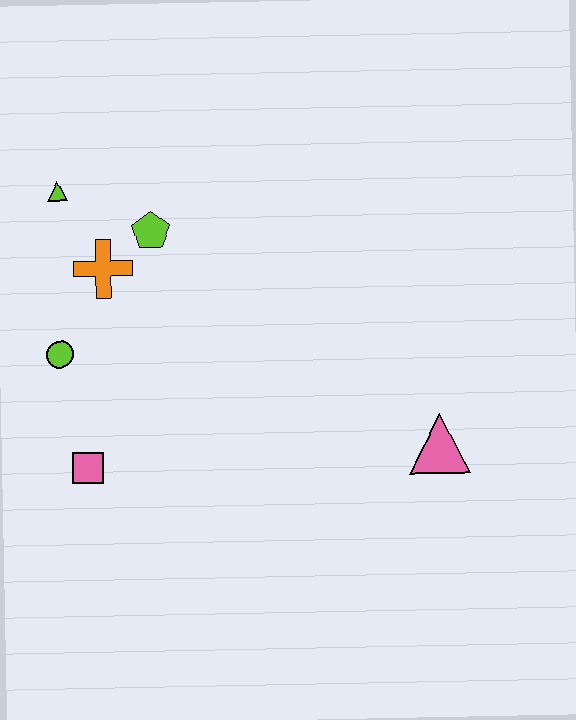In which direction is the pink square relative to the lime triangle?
The pink square is below the lime triangle.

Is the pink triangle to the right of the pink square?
Yes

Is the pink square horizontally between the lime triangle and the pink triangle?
Yes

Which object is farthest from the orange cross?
The pink triangle is farthest from the orange cross.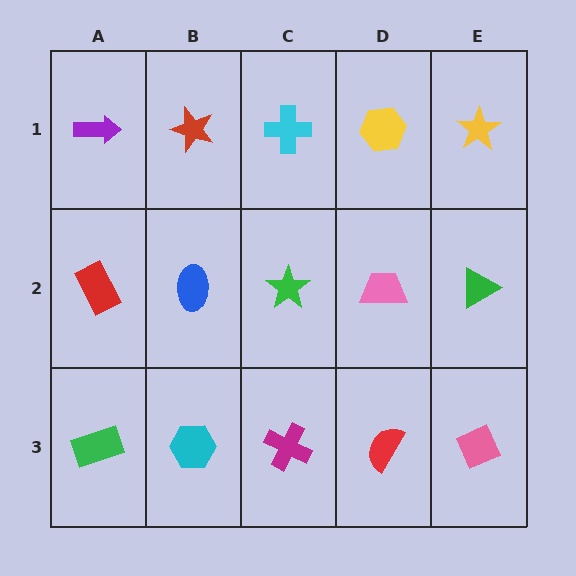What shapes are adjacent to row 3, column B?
A blue ellipse (row 2, column B), a green rectangle (row 3, column A), a magenta cross (row 3, column C).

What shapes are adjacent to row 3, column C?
A green star (row 2, column C), a cyan hexagon (row 3, column B), a red semicircle (row 3, column D).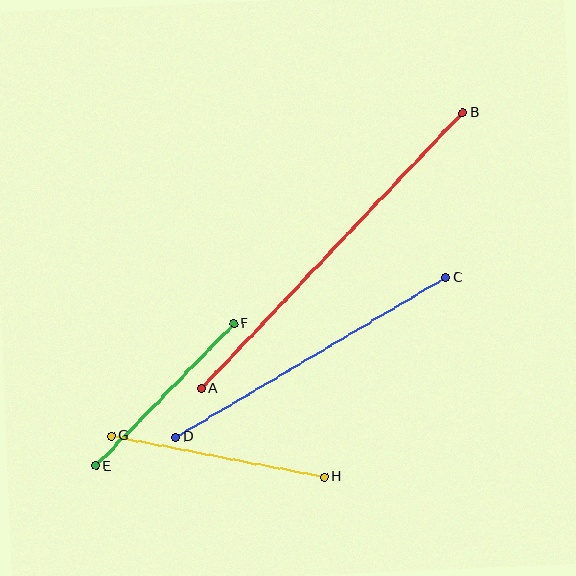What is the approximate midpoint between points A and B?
The midpoint is at approximately (332, 251) pixels.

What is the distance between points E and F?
The distance is approximately 198 pixels.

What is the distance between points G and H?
The distance is approximately 217 pixels.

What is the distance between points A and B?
The distance is approximately 380 pixels.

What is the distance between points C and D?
The distance is approximately 313 pixels.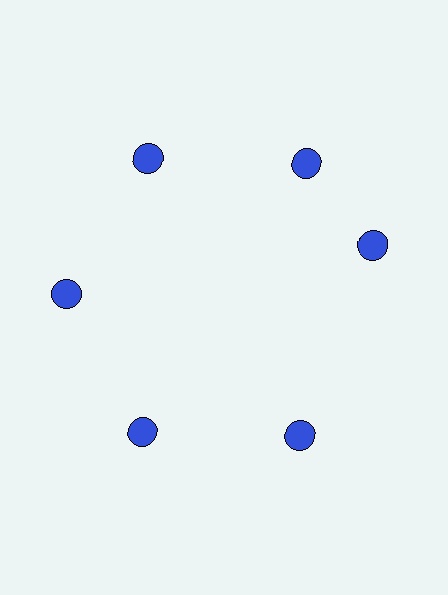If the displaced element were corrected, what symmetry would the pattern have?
It would have 6-fold rotational symmetry — the pattern would map onto itself every 60 degrees.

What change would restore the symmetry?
The symmetry would be restored by rotating it back into even spacing with its neighbors so that all 6 circles sit at equal angles and equal distance from the center.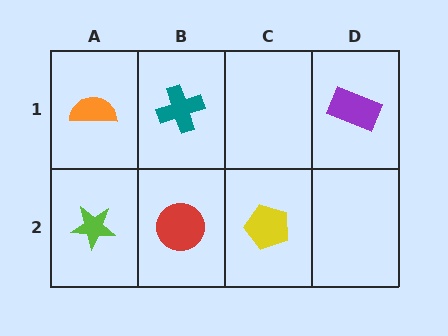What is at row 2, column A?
A lime star.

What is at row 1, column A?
An orange semicircle.